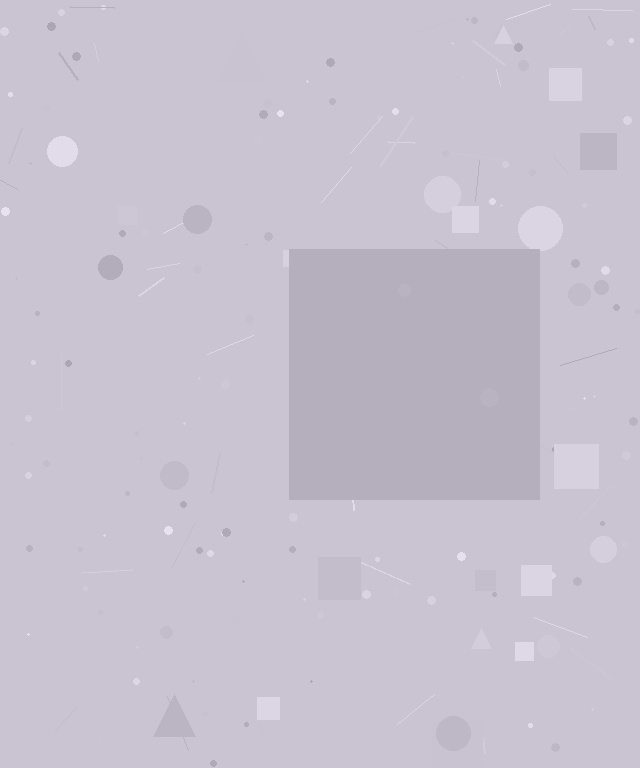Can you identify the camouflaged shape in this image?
The camouflaged shape is a square.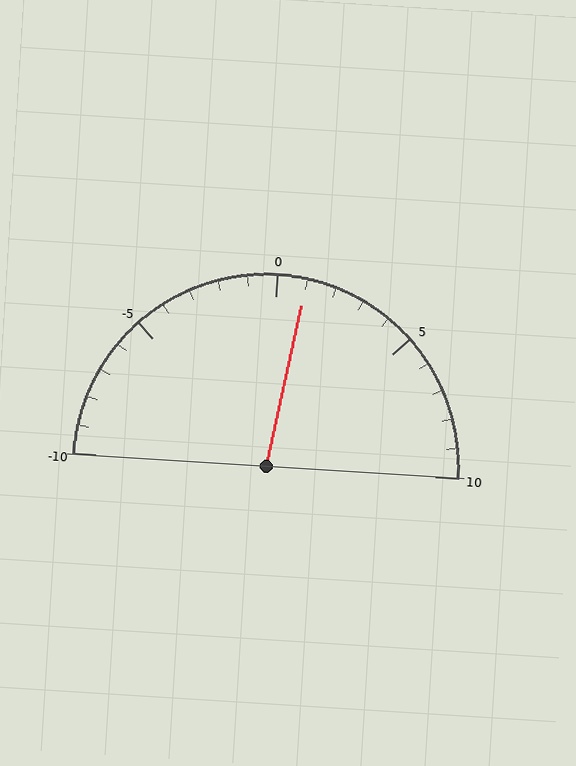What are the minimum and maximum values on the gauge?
The gauge ranges from -10 to 10.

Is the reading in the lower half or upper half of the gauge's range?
The reading is in the upper half of the range (-10 to 10).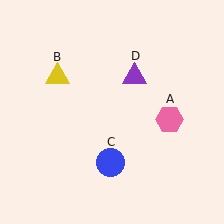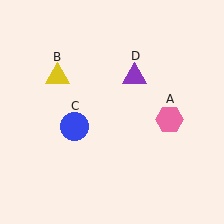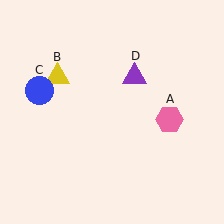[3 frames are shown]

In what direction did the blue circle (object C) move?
The blue circle (object C) moved up and to the left.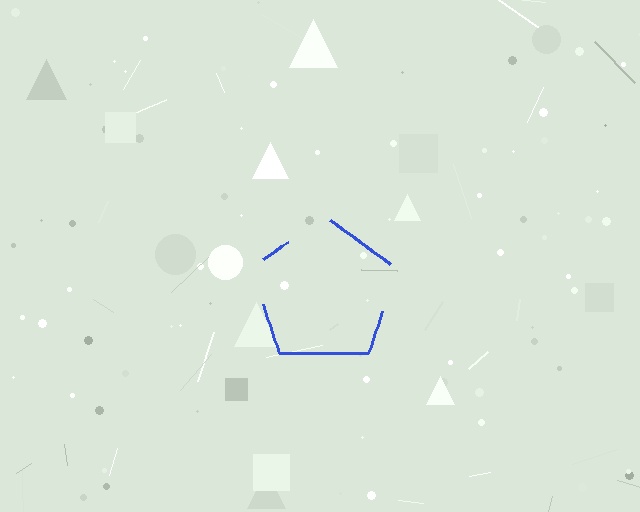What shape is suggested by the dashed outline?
The dashed outline suggests a pentagon.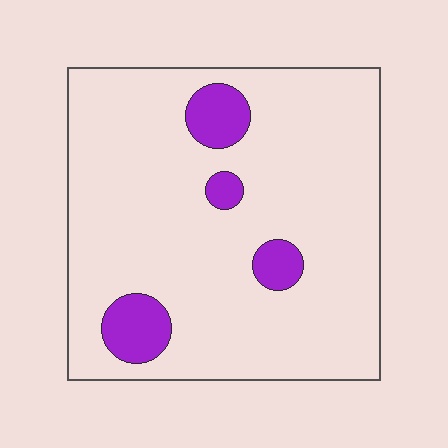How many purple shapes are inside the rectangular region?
4.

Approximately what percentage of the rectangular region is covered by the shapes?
Approximately 10%.